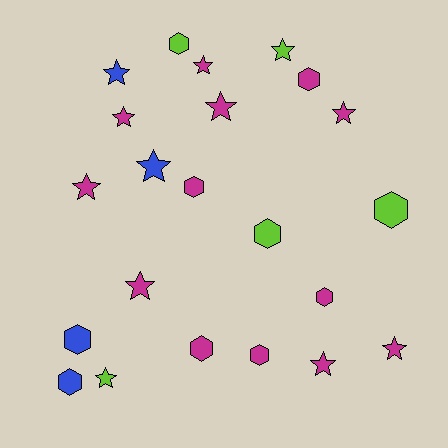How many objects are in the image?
There are 22 objects.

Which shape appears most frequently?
Star, with 12 objects.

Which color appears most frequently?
Magenta, with 13 objects.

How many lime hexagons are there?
There are 3 lime hexagons.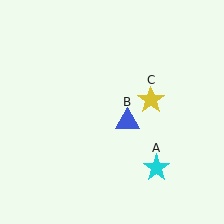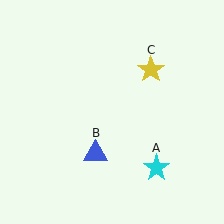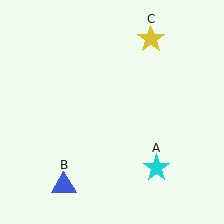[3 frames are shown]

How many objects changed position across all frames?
2 objects changed position: blue triangle (object B), yellow star (object C).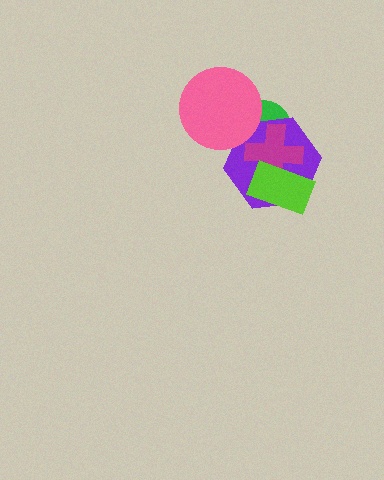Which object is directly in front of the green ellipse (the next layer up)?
The purple hexagon is directly in front of the green ellipse.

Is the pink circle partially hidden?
No, no other shape covers it.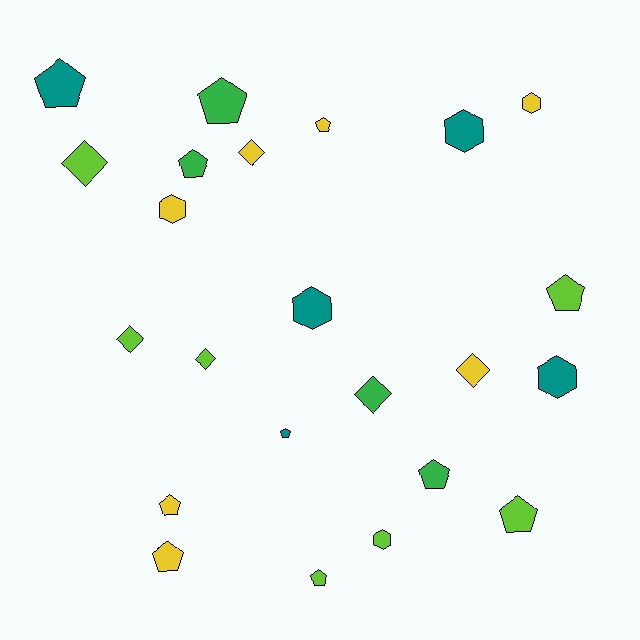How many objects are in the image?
There are 23 objects.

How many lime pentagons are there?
There are 3 lime pentagons.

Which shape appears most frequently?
Pentagon, with 11 objects.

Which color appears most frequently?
Lime, with 7 objects.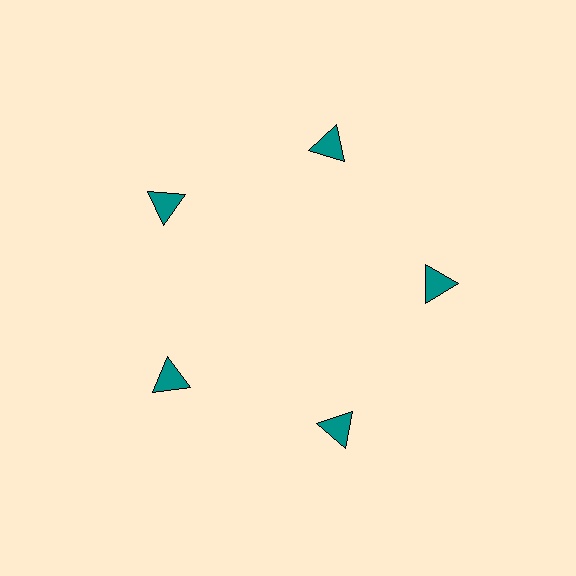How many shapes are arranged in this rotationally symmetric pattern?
There are 5 shapes, arranged in 5 groups of 1.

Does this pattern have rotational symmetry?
Yes, this pattern has 5-fold rotational symmetry. It looks the same after rotating 72 degrees around the center.